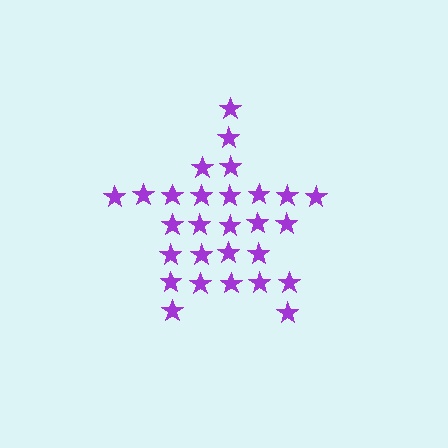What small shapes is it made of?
It is made of small stars.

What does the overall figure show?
The overall figure shows a star.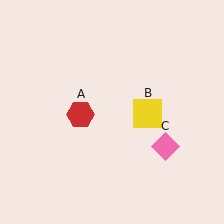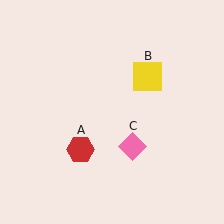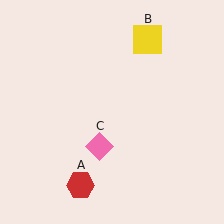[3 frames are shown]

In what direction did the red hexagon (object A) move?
The red hexagon (object A) moved down.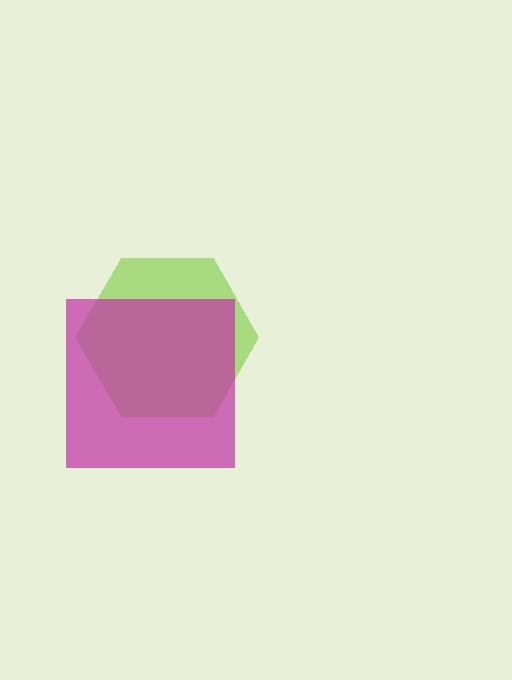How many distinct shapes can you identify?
There are 2 distinct shapes: a lime hexagon, a magenta square.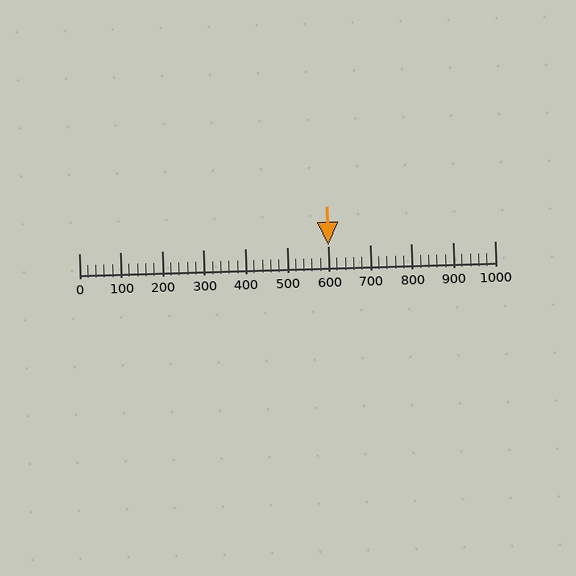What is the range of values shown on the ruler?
The ruler shows values from 0 to 1000.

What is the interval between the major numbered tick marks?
The major tick marks are spaced 100 units apart.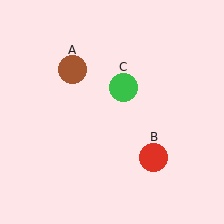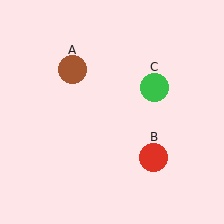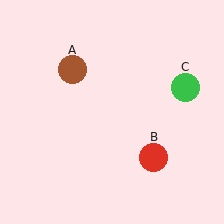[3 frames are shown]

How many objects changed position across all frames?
1 object changed position: green circle (object C).